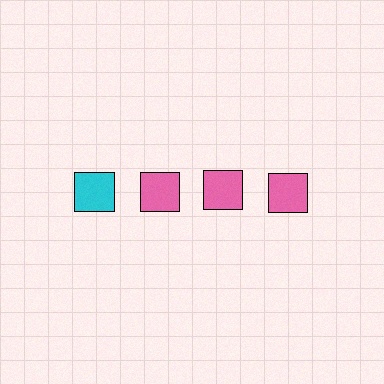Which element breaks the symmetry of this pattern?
The cyan square in the top row, leftmost column breaks the symmetry. All other shapes are pink squares.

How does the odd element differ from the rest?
It has a different color: cyan instead of pink.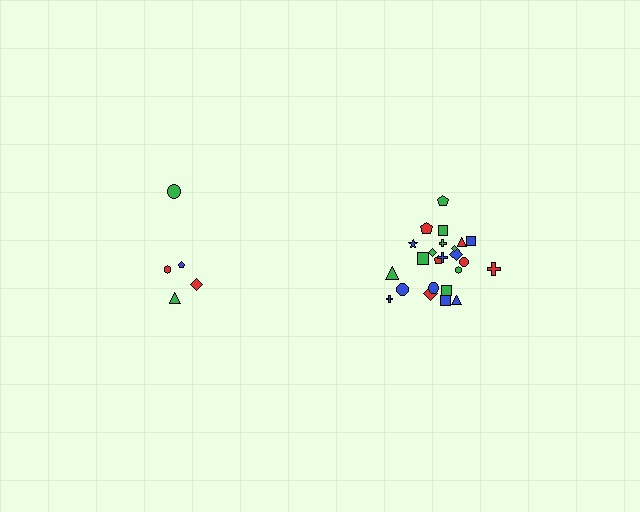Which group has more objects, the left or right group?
The right group.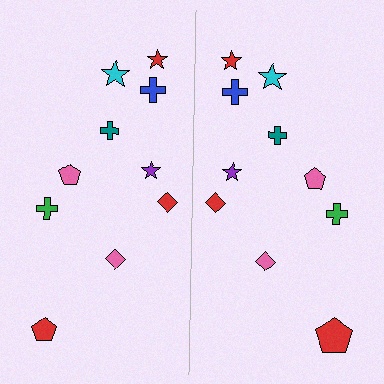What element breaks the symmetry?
The red pentagon on the right side has a different size than its mirror counterpart.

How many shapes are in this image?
There are 20 shapes in this image.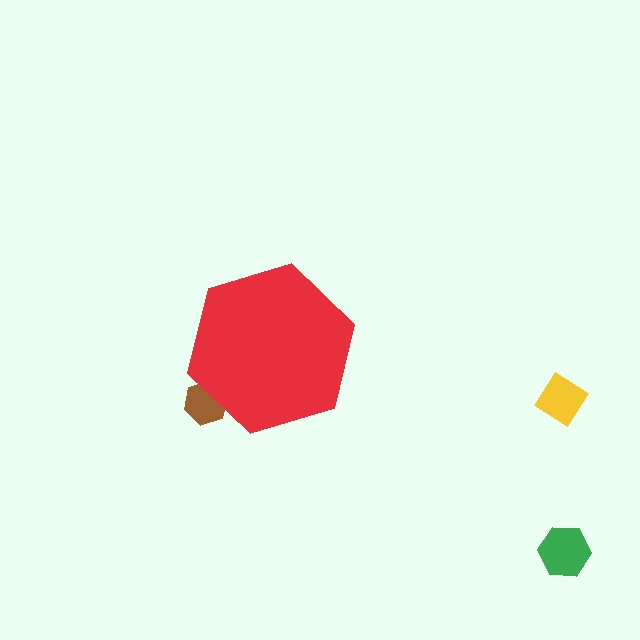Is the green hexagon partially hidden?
No, the green hexagon is fully visible.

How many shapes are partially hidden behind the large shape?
1 shape is partially hidden.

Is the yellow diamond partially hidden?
No, the yellow diamond is fully visible.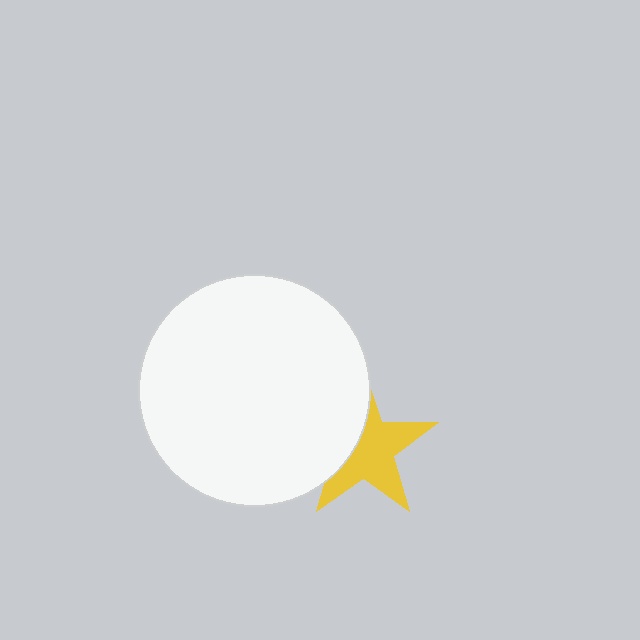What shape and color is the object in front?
The object in front is a white circle.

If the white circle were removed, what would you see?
You would see the complete yellow star.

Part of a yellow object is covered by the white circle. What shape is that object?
It is a star.